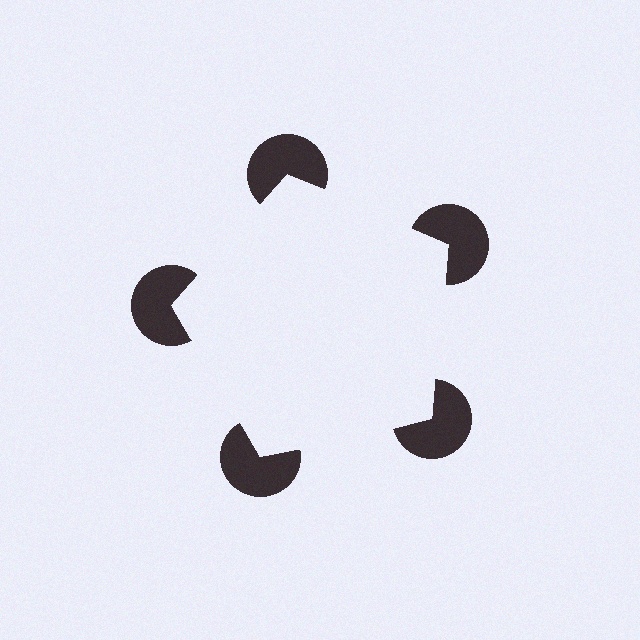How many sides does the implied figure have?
5 sides.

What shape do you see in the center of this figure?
An illusory pentagon — its edges are inferred from the aligned wedge cuts in the pac-man discs, not physically drawn.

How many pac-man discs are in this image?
There are 5 — one at each vertex of the illusory pentagon.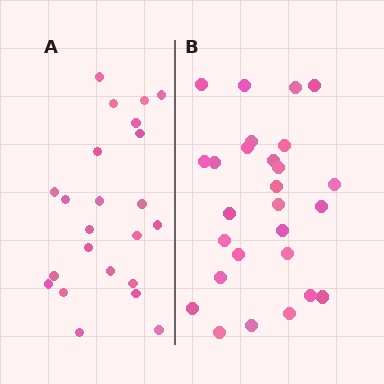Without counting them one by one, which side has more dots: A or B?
Region B (the right region) has more dots.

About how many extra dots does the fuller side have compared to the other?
Region B has about 4 more dots than region A.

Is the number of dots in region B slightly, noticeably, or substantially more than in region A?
Region B has only slightly more — the two regions are fairly close. The ratio is roughly 1.2 to 1.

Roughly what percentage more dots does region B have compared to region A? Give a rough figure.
About 15% more.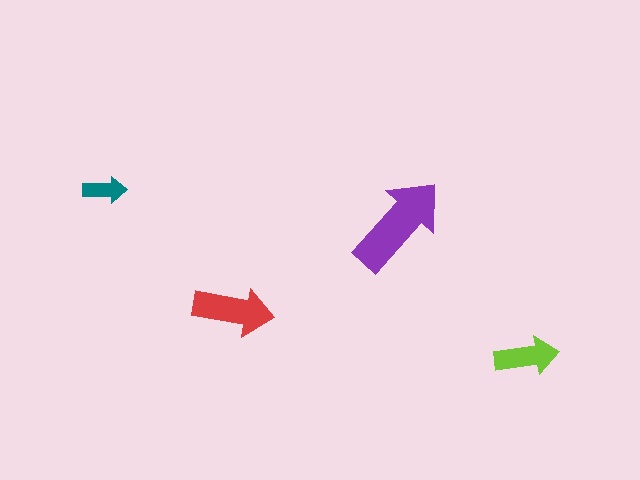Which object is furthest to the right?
The lime arrow is rightmost.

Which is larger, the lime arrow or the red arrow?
The red one.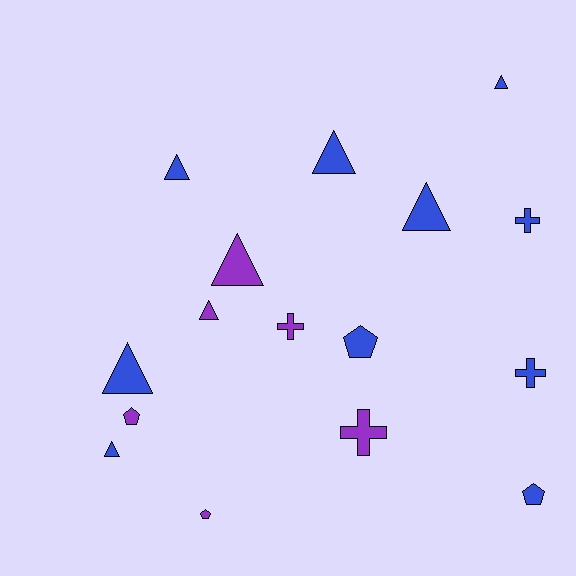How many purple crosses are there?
There are 2 purple crosses.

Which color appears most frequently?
Blue, with 10 objects.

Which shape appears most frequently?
Triangle, with 8 objects.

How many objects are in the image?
There are 16 objects.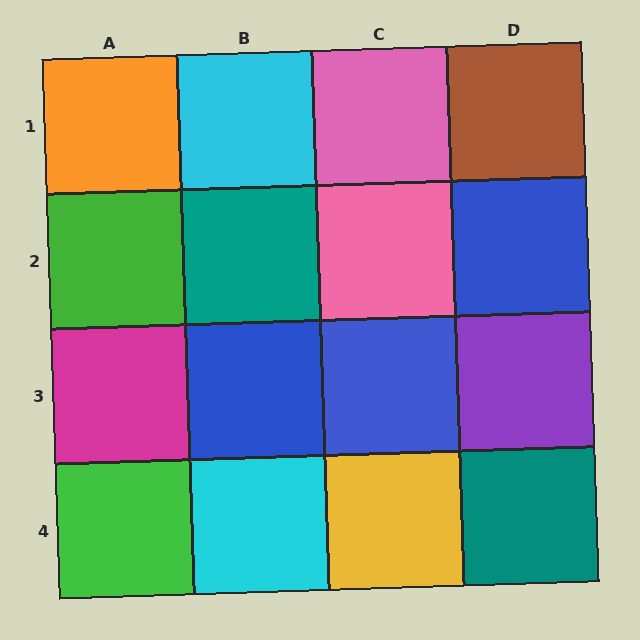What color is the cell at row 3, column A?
Magenta.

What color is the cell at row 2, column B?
Teal.